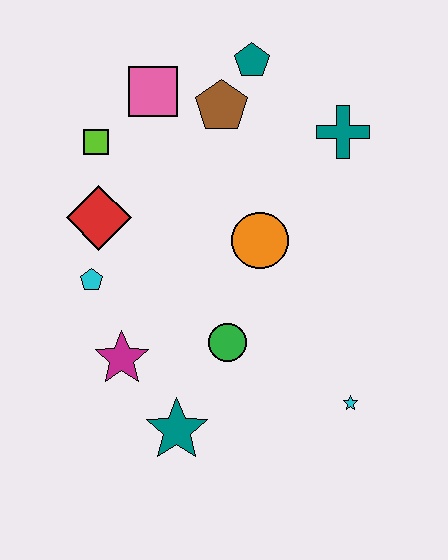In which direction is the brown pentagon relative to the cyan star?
The brown pentagon is above the cyan star.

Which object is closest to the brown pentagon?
The teal pentagon is closest to the brown pentagon.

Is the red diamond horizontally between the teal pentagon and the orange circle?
No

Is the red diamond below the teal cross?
Yes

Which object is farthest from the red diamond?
The cyan star is farthest from the red diamond.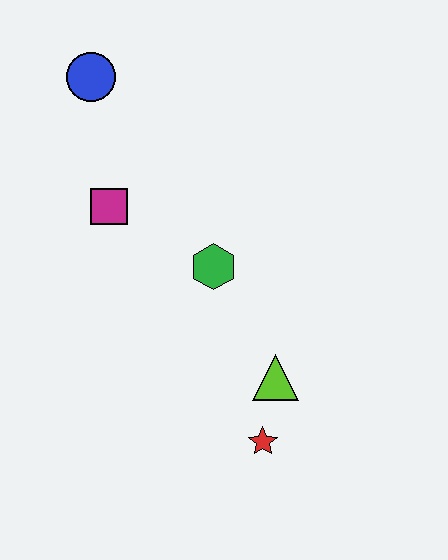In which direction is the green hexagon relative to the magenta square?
The green hexagon is to the right of the magenta square.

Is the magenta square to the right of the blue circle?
Yes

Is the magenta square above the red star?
Yes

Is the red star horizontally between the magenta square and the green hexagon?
No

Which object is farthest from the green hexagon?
The blue circle is farthest from the green hexagon.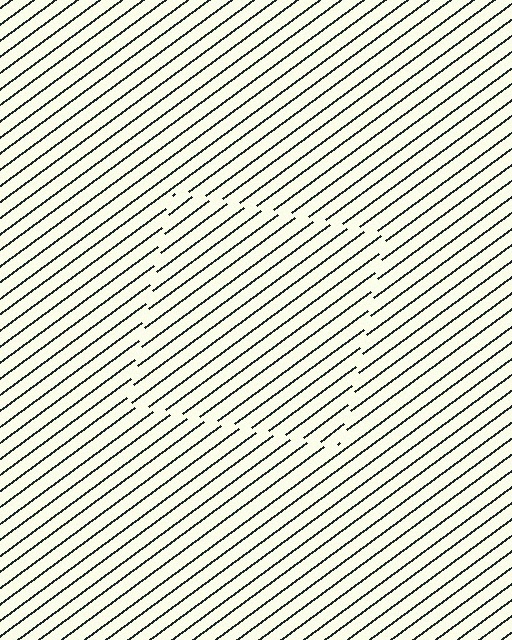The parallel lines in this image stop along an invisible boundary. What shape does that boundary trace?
An illusory square. The interior of the shape contains the same grating, shifted by half a period — the contour is defined by the phase discontinuity where line-ends from the inner and outer gratings abut.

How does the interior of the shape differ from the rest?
The interior of the shape contains the same grating, shifted by half a period — the contour is defined by the phase discontinuity where line-ends from the inner and outer gratings abut.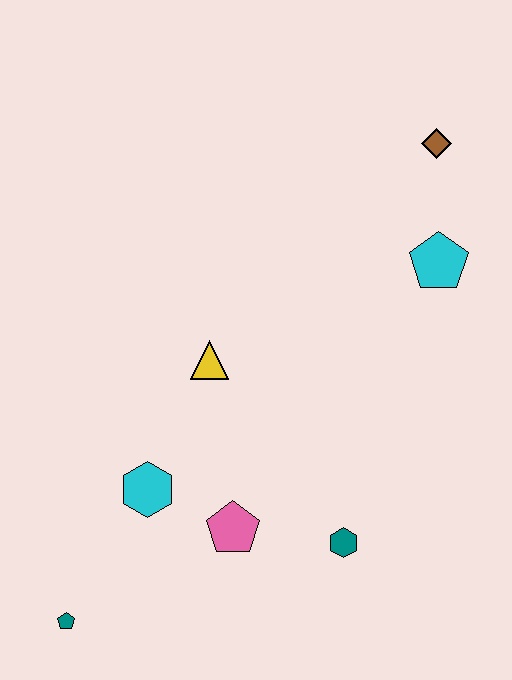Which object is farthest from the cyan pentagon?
The teal pentagon is farthest from the cyan pentagon.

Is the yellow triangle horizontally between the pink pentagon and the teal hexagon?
No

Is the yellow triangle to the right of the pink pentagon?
No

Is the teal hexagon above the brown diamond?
No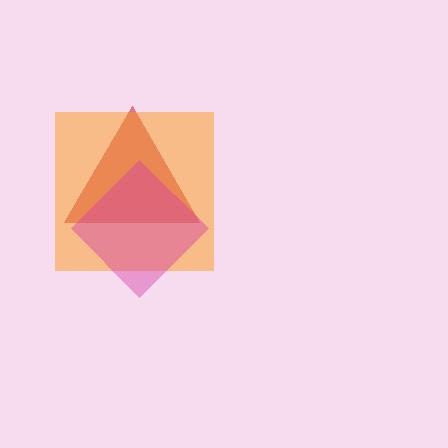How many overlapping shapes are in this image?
There are 3 overlapping shapes in the image.